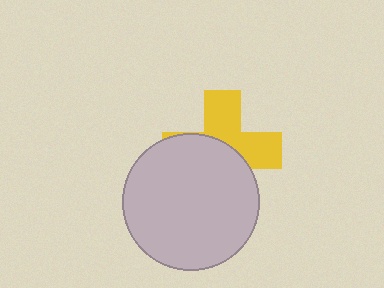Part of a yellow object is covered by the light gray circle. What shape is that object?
It is a cross.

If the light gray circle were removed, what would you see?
You would see the complete yellow cross.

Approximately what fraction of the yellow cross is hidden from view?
Roughly 54% of the yellow cross is hidden behind the light gray circle.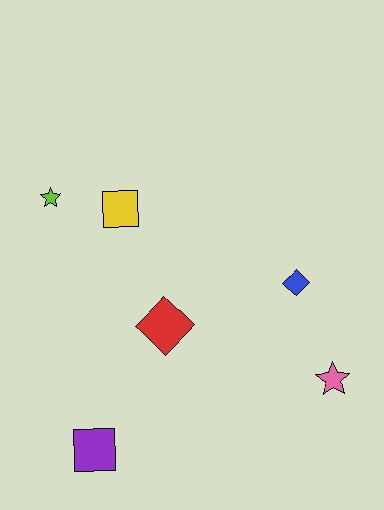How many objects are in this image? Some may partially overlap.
There are 6 objects.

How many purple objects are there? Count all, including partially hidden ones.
There is 1 purple object.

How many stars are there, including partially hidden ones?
There are 2 stars.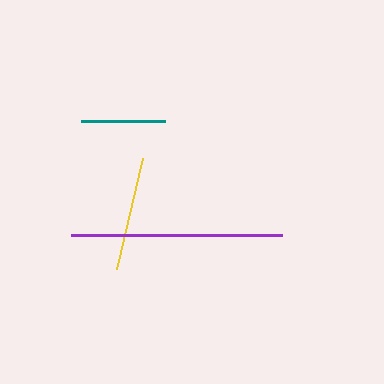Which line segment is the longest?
The purple line is the longest at approximately 210 pixels.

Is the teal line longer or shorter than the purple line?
The purple line is longer than the teal line.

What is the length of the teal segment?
The teal segment is approximately 84 pixels long.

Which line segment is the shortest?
The teal line is the shortest at approximately 84 pixels.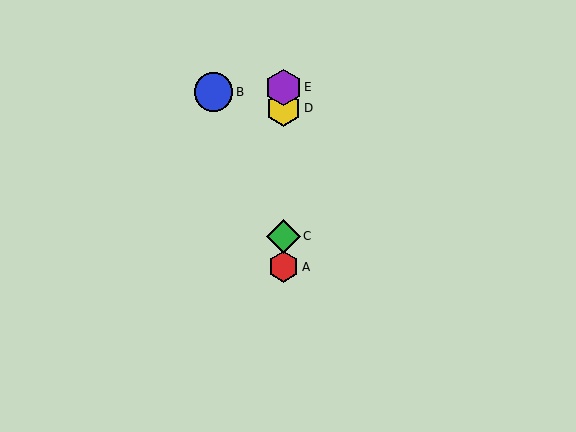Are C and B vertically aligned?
No, C is at x≈283 and B is at x≈214.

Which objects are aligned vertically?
Objects A, C, D, E are aligned vertically.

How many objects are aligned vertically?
4 objects (A, C, D, E) are aligned vertically.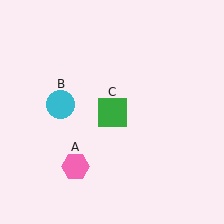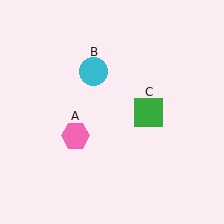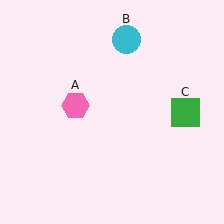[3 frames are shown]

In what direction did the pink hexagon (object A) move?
The pink hexagon (object A) moved up.